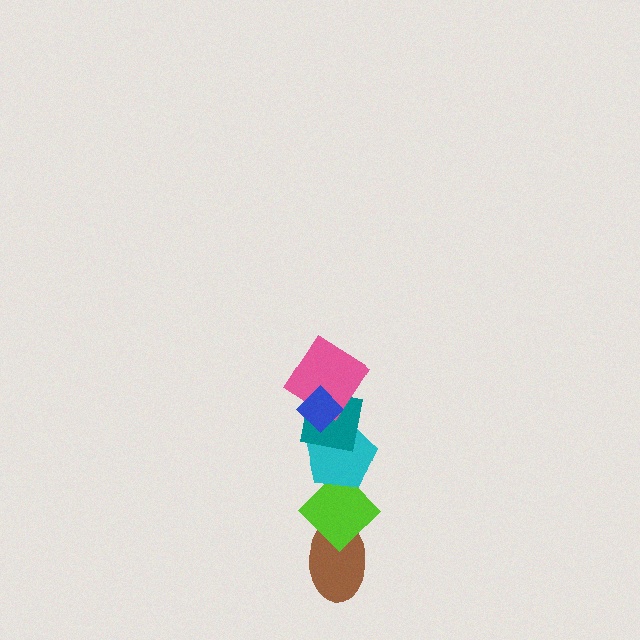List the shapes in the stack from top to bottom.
From top to bottom: the blue diamond, the pink diamond, the teal square, the cyan pentagon, the lime diamond, the brown ellipse.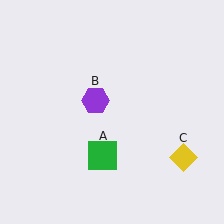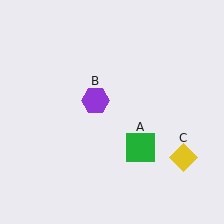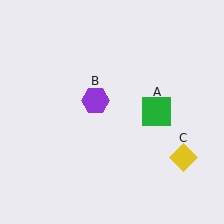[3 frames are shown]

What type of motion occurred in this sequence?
The green square (object A) rotated counterclockwise around the center of the scene.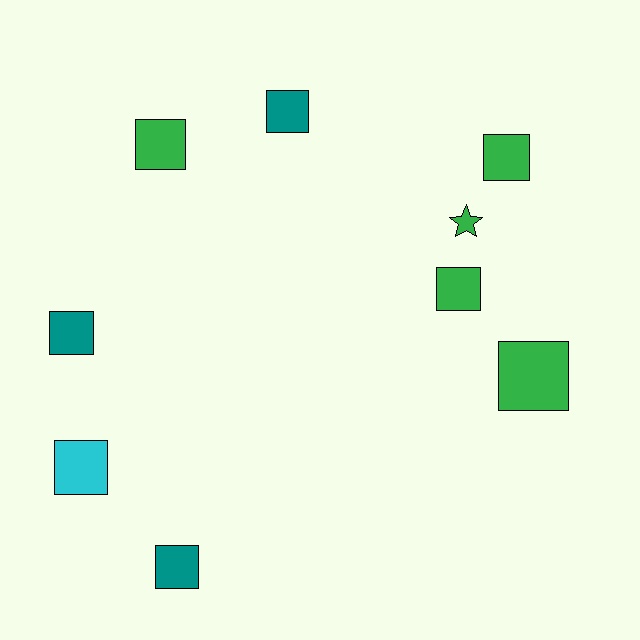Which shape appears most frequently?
Square, with 8 objects.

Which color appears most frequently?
Green, with 5 objects.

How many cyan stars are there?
There are no cyan stars.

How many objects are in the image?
There are 9 objects.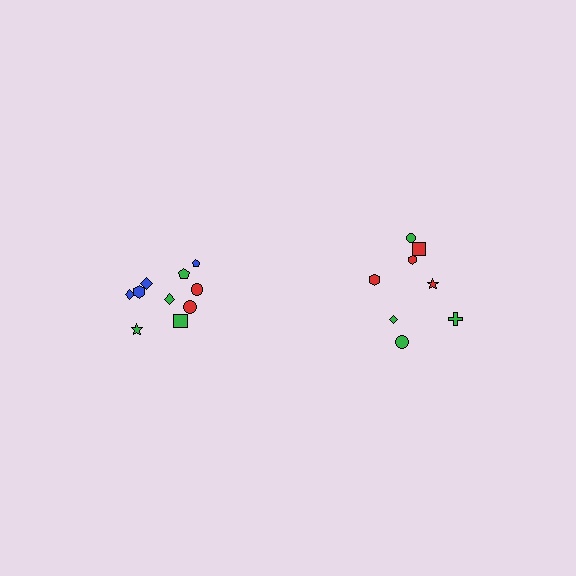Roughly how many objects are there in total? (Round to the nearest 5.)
Roughly 20 objects in total.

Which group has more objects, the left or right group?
The left group.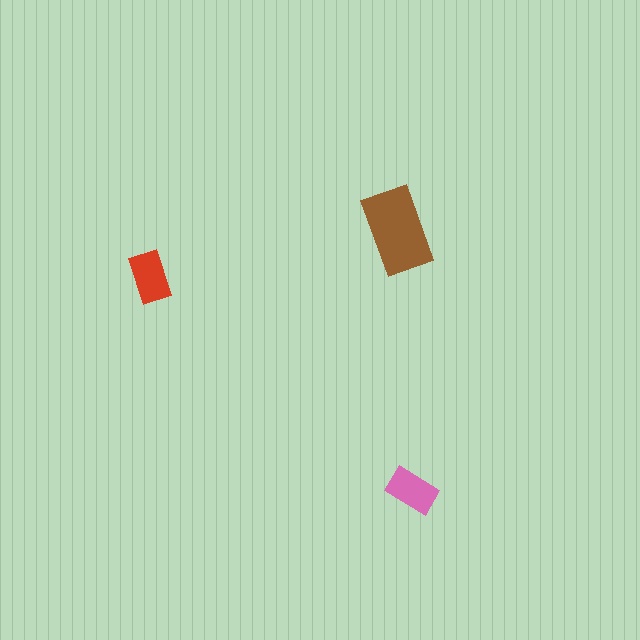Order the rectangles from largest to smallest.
the brown one, the red one, the pink one.